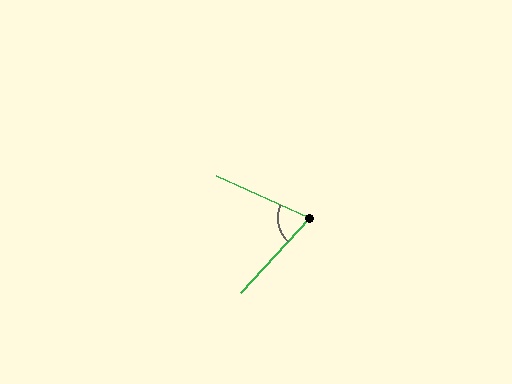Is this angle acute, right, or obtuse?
It is acute.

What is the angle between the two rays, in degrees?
Approximately 72 degrees.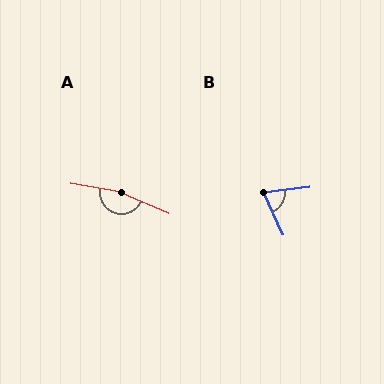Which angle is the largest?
A, at approximately 166 degrees.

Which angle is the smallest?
B, at approximately 72 degrees.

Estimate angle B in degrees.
Approximately 72 degrees.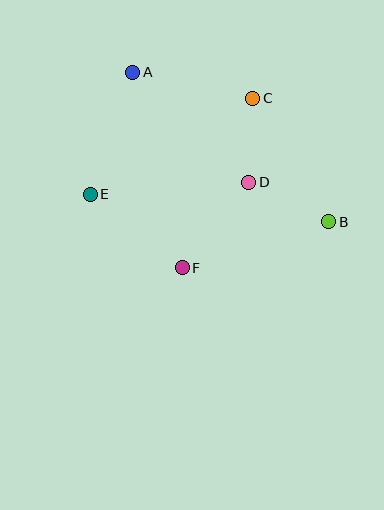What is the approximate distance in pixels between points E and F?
The distance between E and F is approximately 118 pixels.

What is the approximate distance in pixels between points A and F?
The distance between A and F is approximately 202 pixels.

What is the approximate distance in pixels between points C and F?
The distance between C and F is approximately 184 pixels.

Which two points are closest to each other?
Points C and D are closest to each other.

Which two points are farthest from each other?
Points A and B are farthest from each other.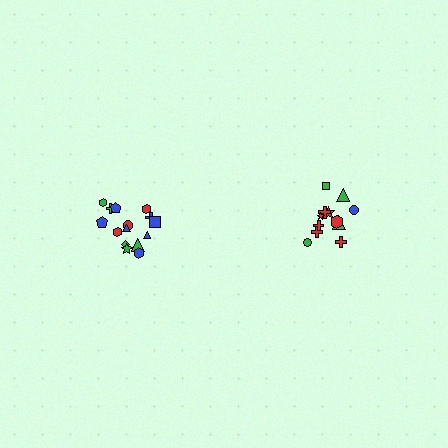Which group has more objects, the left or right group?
The left group.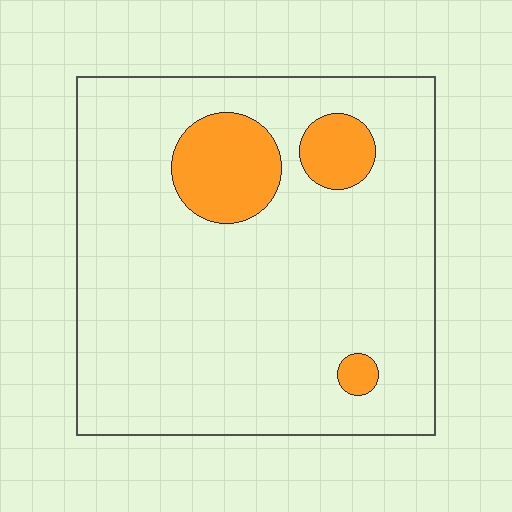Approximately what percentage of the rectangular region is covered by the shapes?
Approximately 10%.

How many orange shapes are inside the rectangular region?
3.